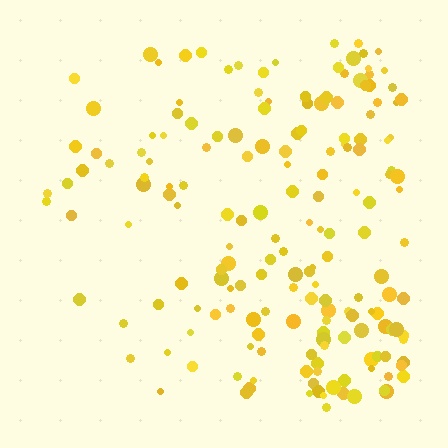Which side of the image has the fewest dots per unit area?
The left.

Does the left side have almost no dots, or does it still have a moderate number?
Still a moderate number, just noticeably fewer than the right.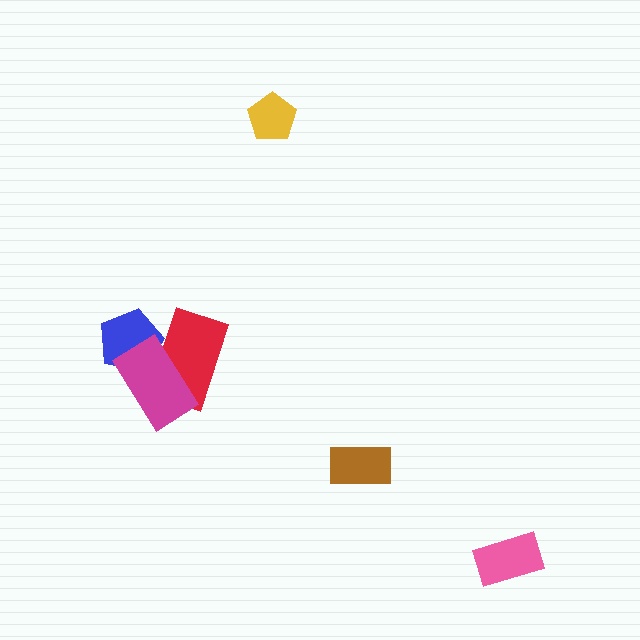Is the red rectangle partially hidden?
Yes, it is partially covered by another shape.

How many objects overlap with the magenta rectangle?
2 objects overlap with the magenta rectangle.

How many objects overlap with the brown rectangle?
0 objects overlap with the brown rectangle.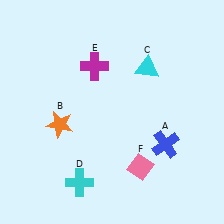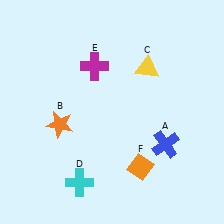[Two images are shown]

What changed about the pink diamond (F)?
In Image 1, F is pink. In Image 2, it changed to orange.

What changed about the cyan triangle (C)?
In Image 1, C is cyan. In Image 2, it changed to yellow.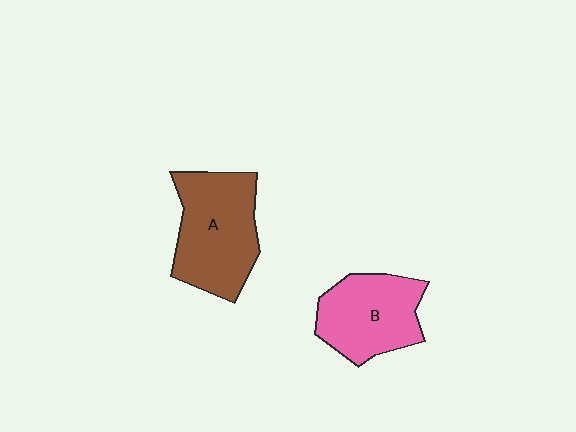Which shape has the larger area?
Shape A (brown).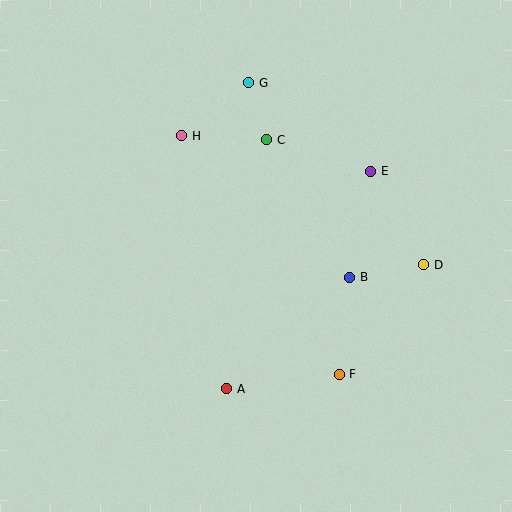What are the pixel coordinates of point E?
Point E is at (371, 171).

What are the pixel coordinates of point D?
Point D is at (424, 265).